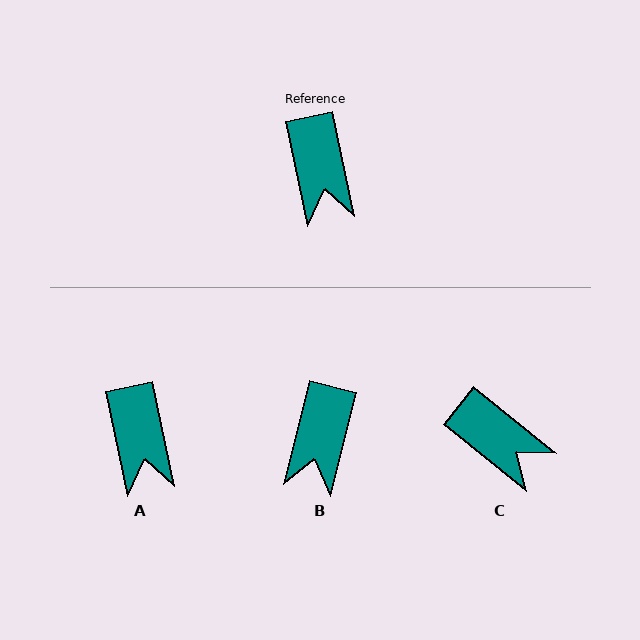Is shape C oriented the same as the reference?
No, it is off by about 40 degrees.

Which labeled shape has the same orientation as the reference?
A.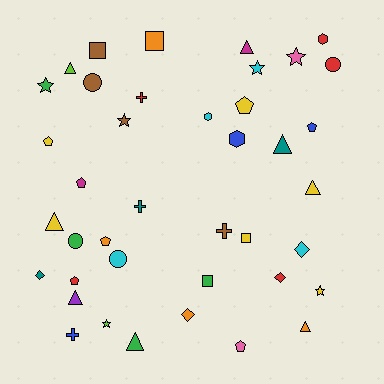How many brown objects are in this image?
There are 4 brown objects.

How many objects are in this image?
There are 40 objects.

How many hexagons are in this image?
There are 3 hexagons.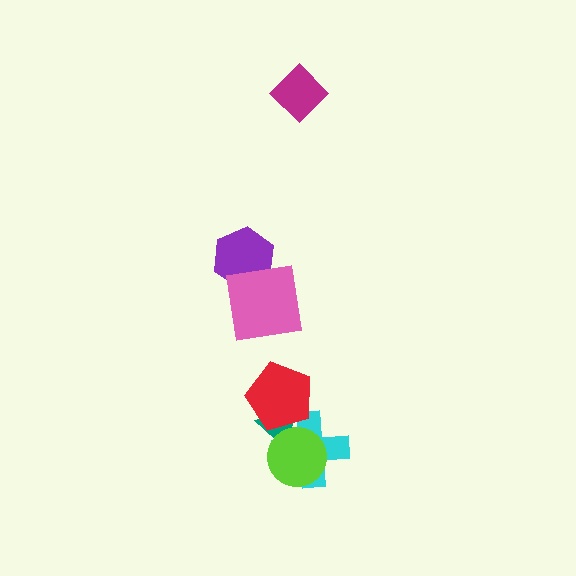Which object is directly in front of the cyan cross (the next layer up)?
The lime circle is directly in front of the cyan cross.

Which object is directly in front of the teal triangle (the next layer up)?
The cyan cross is directly in front of the teal triangle.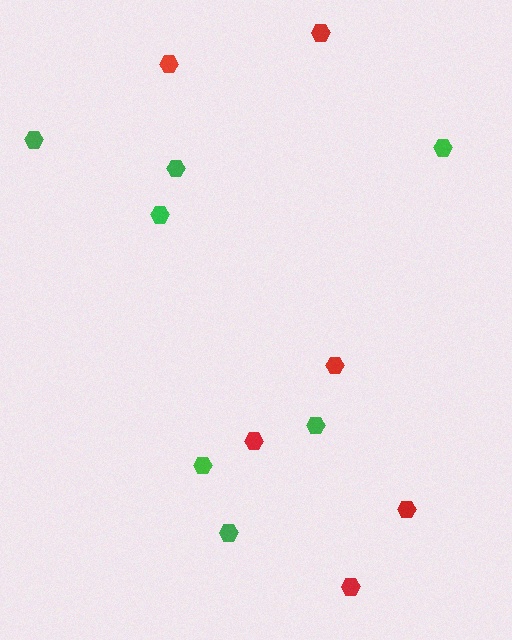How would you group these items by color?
There are 2 groups: one group of red hexagons (6) and one group of green hexagons (7).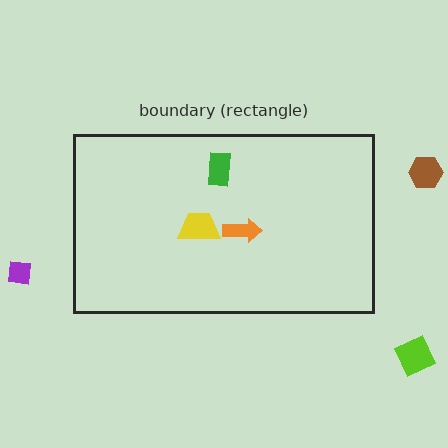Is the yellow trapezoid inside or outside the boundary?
Inside.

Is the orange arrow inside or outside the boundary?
Inside.